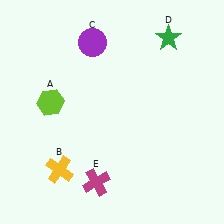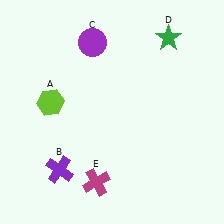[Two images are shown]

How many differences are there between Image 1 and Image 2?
There is 1 difference between the two images.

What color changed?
The cross (B) changed from yellow in Image 1 to purple in Image 2.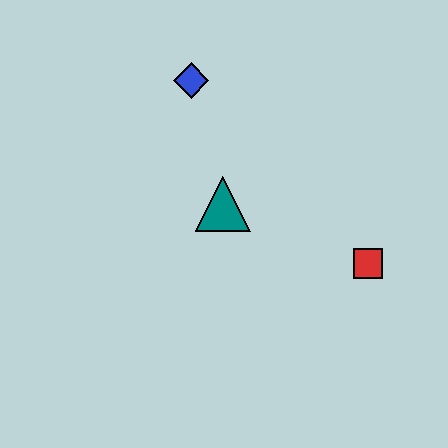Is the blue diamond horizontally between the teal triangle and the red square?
No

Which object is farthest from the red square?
The blue diamond is farthest from the red square.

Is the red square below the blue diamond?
Yes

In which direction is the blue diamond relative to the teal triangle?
The blue diamond is above the teal triangle.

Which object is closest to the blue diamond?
The teal triangle is closest to the blue diamond.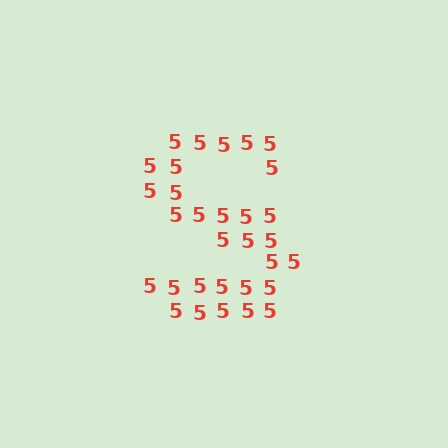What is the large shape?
The large shape is the letter S.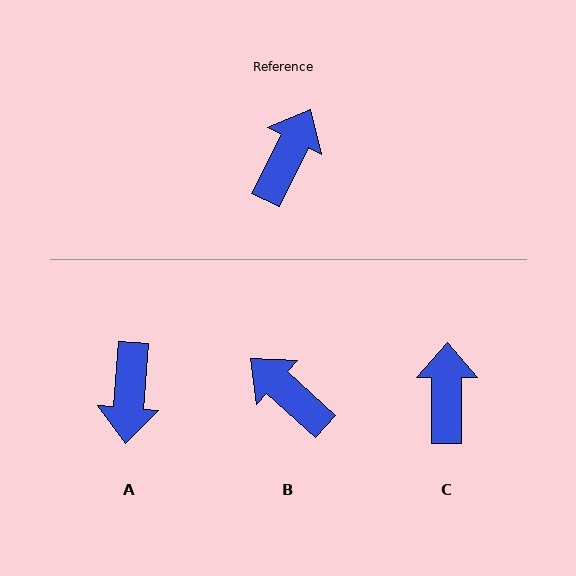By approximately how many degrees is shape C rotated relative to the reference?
Approximately 26 degrees counter-clockwise.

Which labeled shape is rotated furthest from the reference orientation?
A, about 158 degrees away.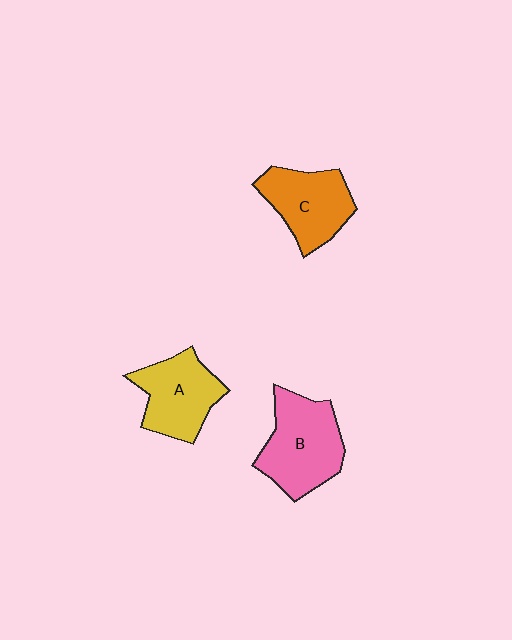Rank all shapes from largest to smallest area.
From largest to smallest: B (pink), A (yellow), C (orange).